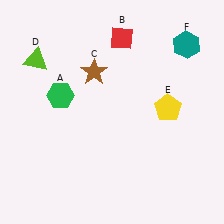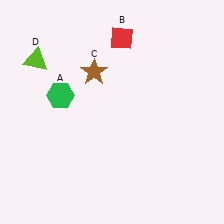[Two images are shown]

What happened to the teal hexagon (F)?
The teal hexagon (F) was removed in Image 2. It was in the top-right area of Image 1.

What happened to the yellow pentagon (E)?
The yellow pentagon (E) was removed in Image 2. It was in the top-right area of Image 1.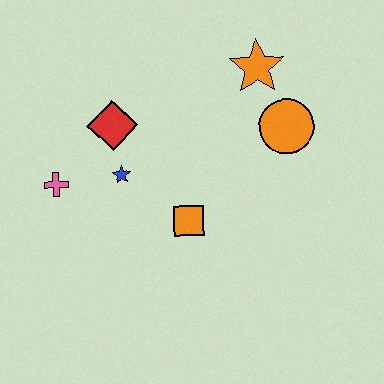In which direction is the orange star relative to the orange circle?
The orange star is above the orange circle.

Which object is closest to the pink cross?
The blue star is closest to the pink cross.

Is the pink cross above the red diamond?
No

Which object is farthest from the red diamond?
The orange circle is farthest from the red diamond.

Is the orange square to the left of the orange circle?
Yes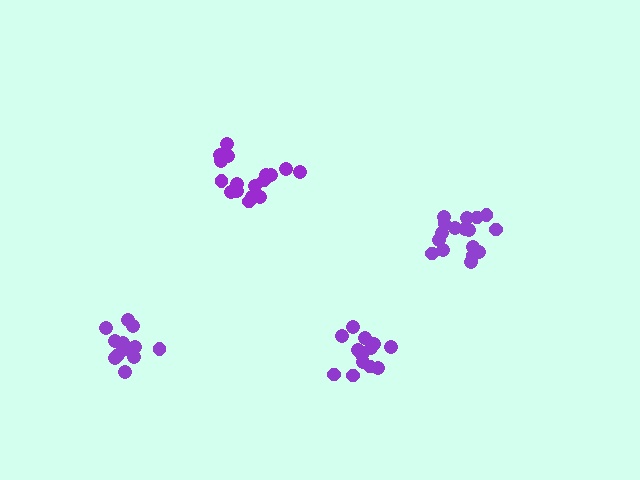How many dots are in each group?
Group 1: 17 dots, Group 2: 17 dots, Group 3: 13 dots, Group 4: 13 dots (60 total).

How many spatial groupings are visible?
There are 4 spatial groupings.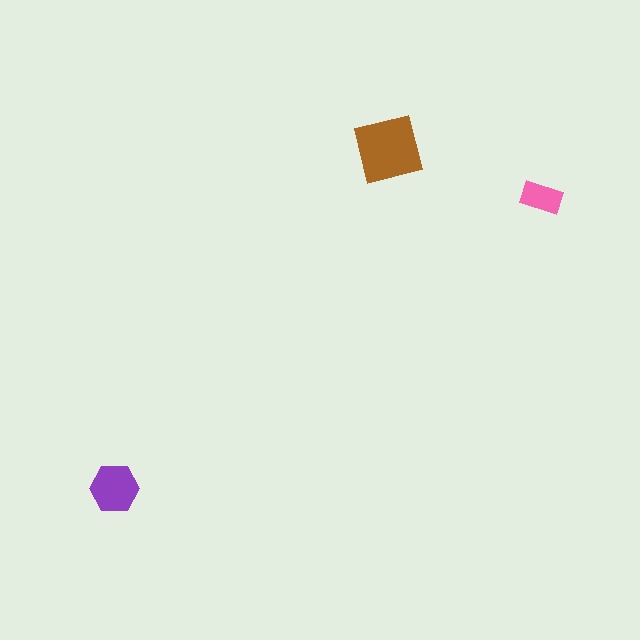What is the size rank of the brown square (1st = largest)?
1st.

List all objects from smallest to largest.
The pink rectangle, the purple hexagon, the brown square.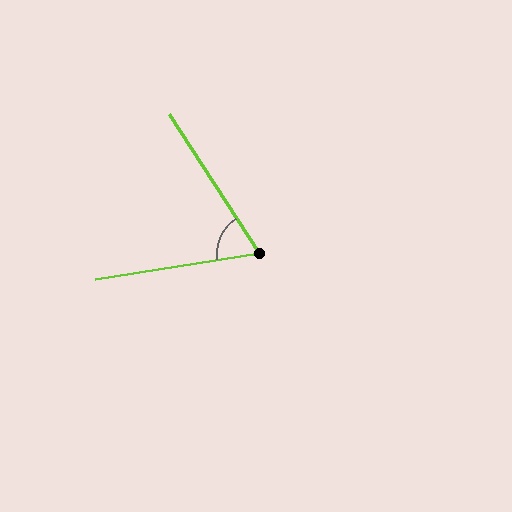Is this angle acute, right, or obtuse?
It is acute.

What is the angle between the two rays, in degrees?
Approximately 66 degrees.